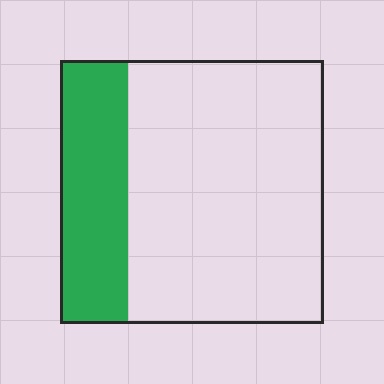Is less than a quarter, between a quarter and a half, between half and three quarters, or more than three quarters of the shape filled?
Between a quarter and a half.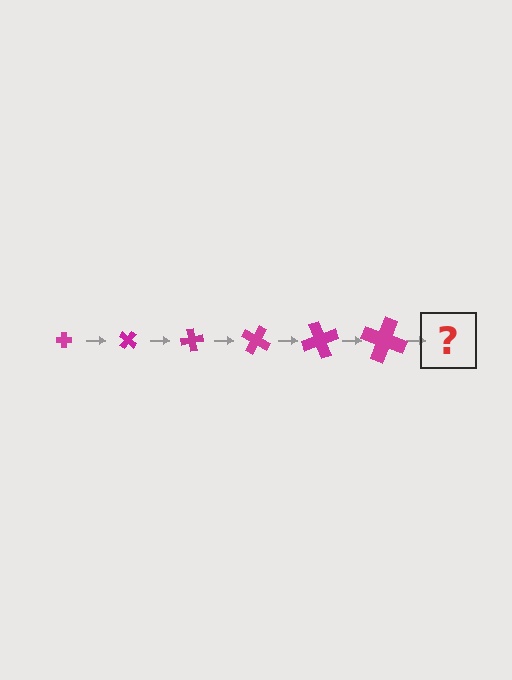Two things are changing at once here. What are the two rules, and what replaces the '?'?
The two rules are that the cross grows larger each step and it rotates 40 degrees each step. The '?' should be a cross, larger than the previous one and rotated 240 degrees from the start.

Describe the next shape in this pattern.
It should be a cross, larger than the previous one and rotated 240 degrees from the start.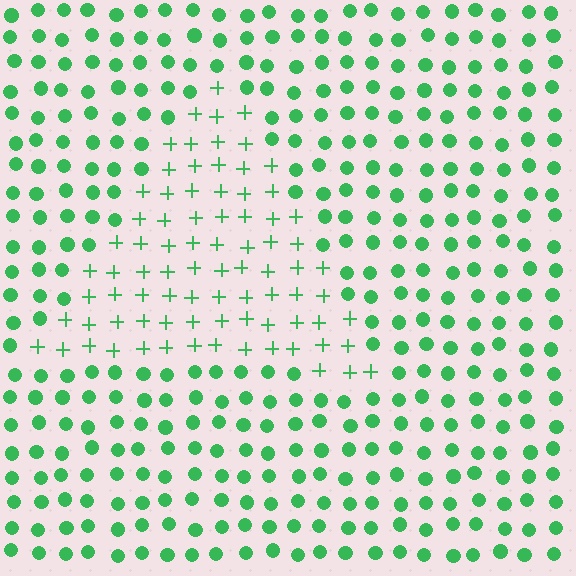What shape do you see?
I see a triangle.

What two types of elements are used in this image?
The image uses plus signs inside the triangle region and circles outside it.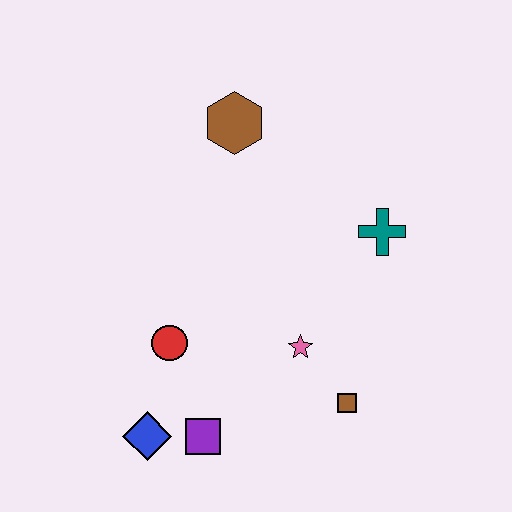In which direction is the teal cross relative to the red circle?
The teal cross is to the right of the red circle.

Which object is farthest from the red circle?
The teal cross is farthest from the red circle.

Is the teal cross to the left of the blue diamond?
No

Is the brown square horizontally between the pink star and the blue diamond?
No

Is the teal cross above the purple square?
Yes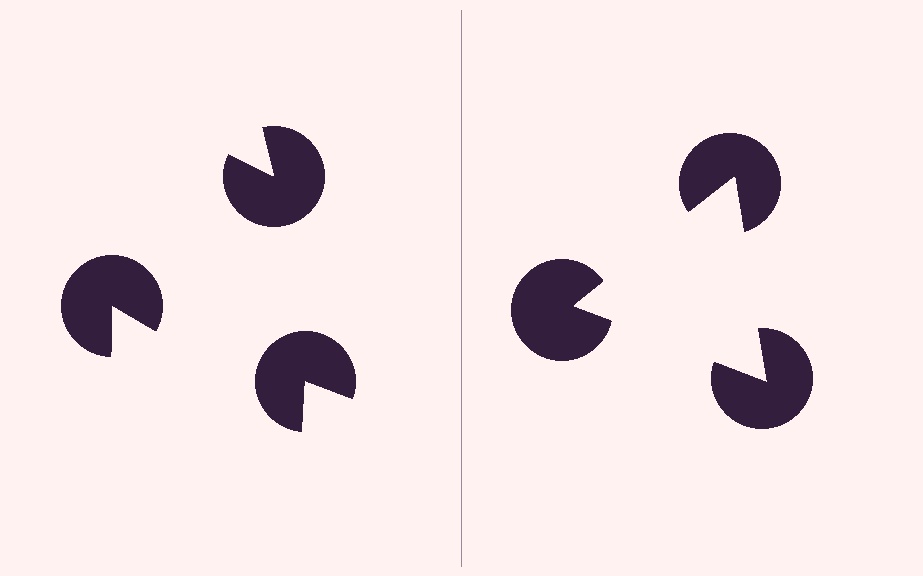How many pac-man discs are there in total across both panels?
6 — 3 on each side.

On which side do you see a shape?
An illusory triangle appears on the right side. On the left side the wedge cuts are rotated, so no coherent shape forms.